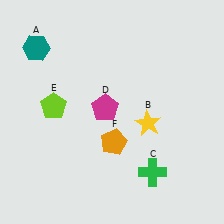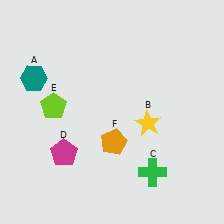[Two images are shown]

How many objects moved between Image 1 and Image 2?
2 objects moved between the two images.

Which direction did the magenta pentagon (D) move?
The magenta pentagon (D) moved down.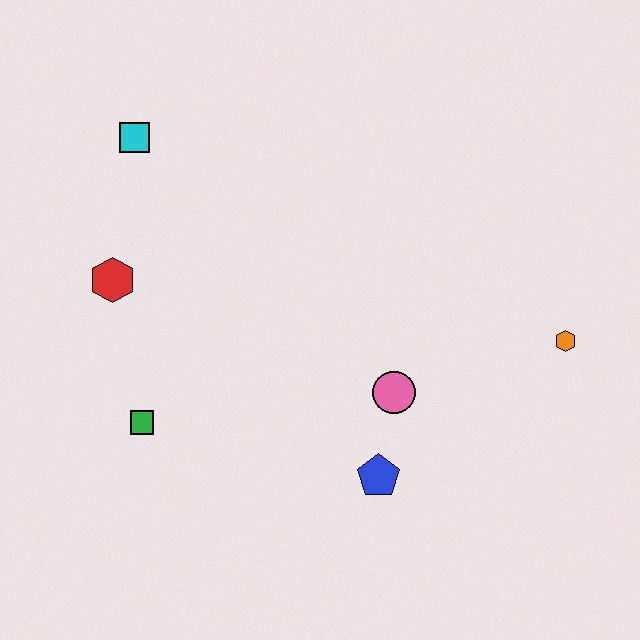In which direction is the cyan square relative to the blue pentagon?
The cyan square is above the blue pentagon.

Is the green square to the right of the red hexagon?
Yes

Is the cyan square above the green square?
Yes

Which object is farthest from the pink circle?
The cyan square is farthest from the pink circle.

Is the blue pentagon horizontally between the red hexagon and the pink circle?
Yes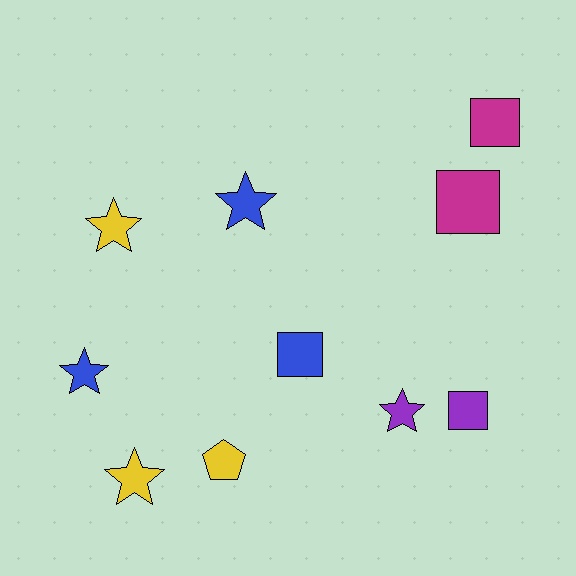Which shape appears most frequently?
Star, with 5 objects.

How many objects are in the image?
There are 10 objects.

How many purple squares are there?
There is 1 purple square.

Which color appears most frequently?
Yellow, with 3 objects.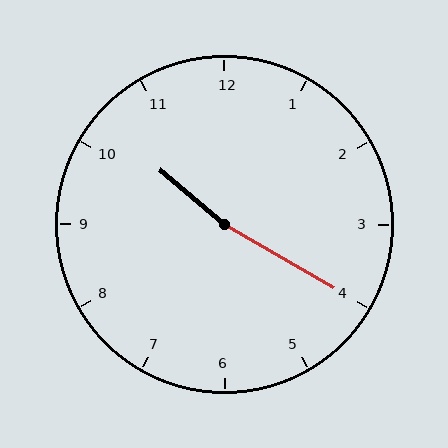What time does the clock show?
10:20.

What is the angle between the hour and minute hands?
Approximately 170 degrees.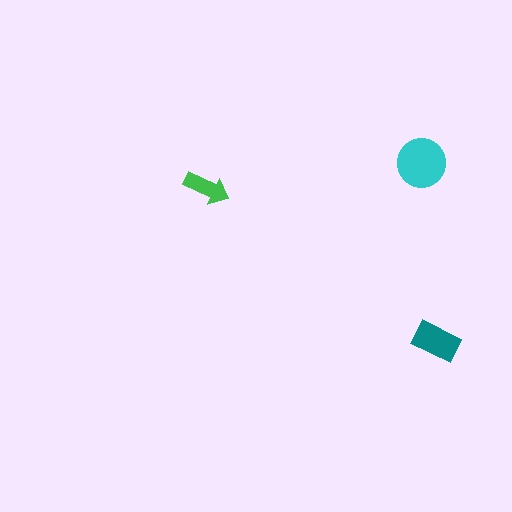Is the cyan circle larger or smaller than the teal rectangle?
Larger.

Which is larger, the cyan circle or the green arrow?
The cyan circle.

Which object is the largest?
The cyan circle.